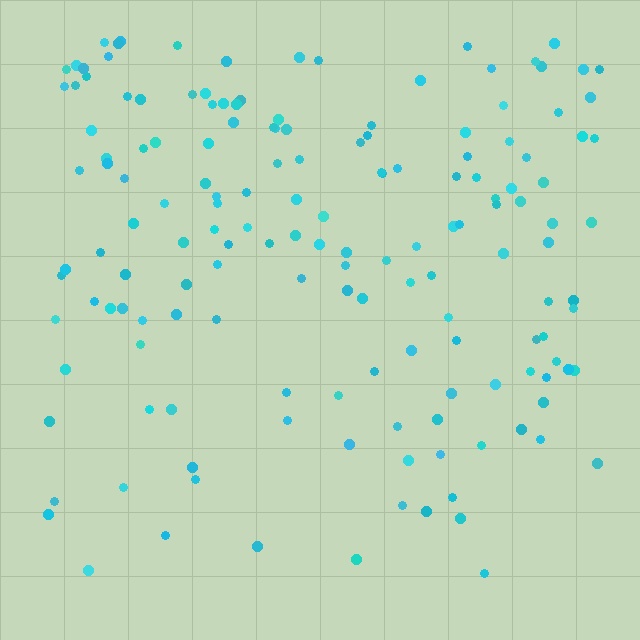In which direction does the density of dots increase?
From bottom to top, with the top side densest.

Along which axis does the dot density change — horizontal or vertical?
Vertical.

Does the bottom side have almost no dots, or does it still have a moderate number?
Still a moderate number, just noticeably fewer than the top.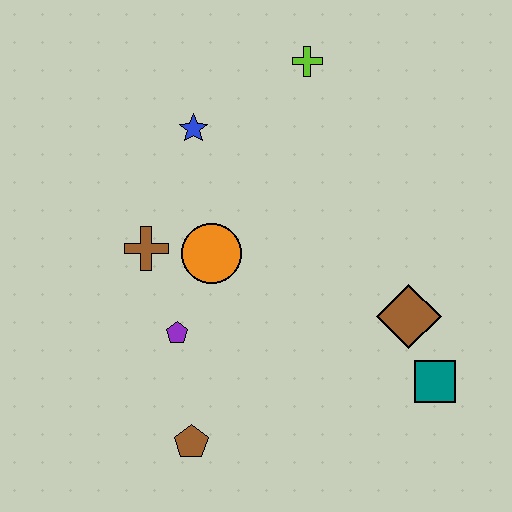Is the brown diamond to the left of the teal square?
Yes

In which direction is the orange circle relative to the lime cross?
The orange circle is below the lime cross.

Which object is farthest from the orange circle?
The teal square is farthest from the orange circle.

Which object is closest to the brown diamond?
The teal square is closest to the brown diamond.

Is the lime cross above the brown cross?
Yes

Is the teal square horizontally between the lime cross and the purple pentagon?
No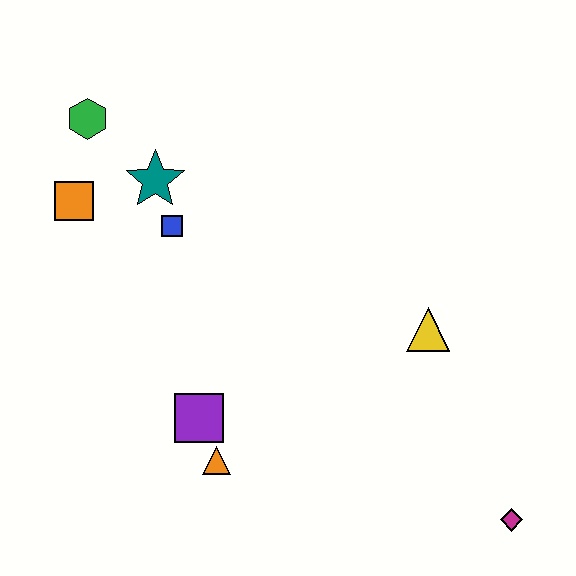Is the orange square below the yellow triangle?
No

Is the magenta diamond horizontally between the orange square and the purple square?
No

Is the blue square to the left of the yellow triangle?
Yes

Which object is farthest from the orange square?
The magenta diamond is farthest from the orange square.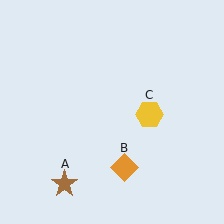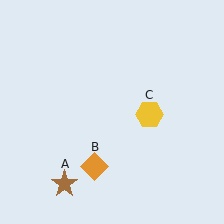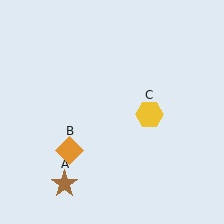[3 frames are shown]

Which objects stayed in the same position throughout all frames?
Brown star (object A) and yellow hexagon (object C) remained stationary.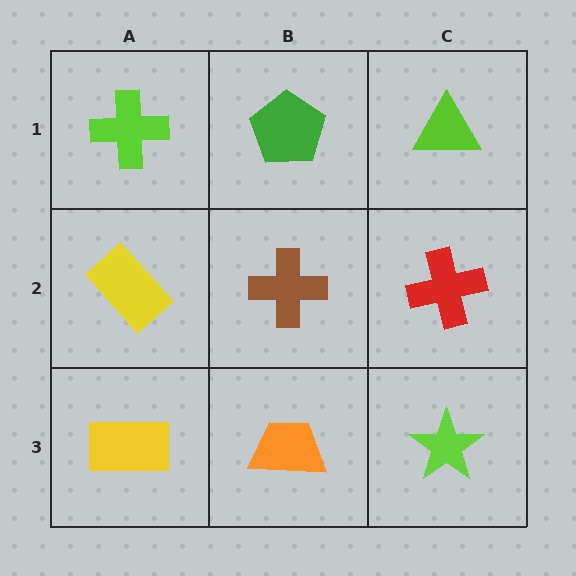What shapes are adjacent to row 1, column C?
A red cross (row 2, column C), a green pentagon (row 1, column B).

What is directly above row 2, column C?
A lime triangle.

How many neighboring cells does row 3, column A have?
2.